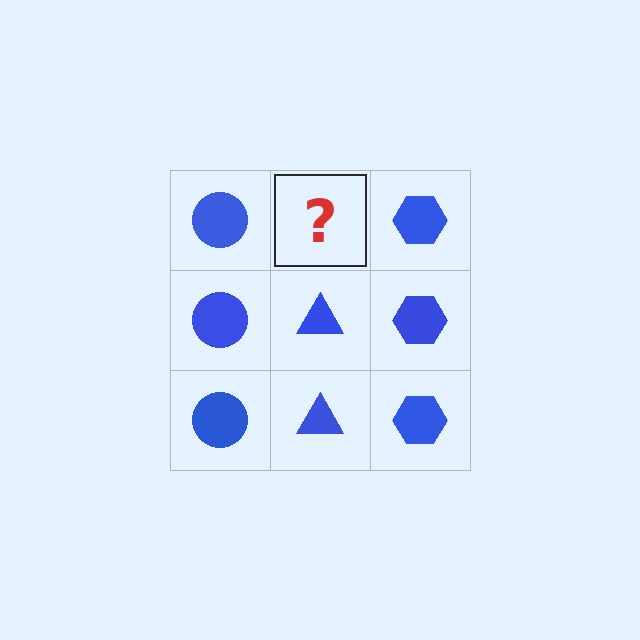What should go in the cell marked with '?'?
The missing cell should contain a blue triangle.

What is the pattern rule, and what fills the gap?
The rule is that each column has a consistent shape. The gap should be filled with a blue triangle.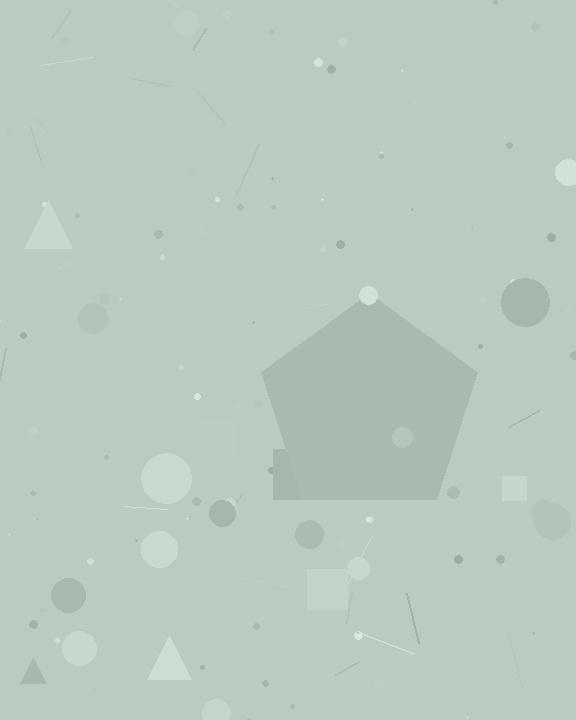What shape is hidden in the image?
A pentagon is hidden in the image.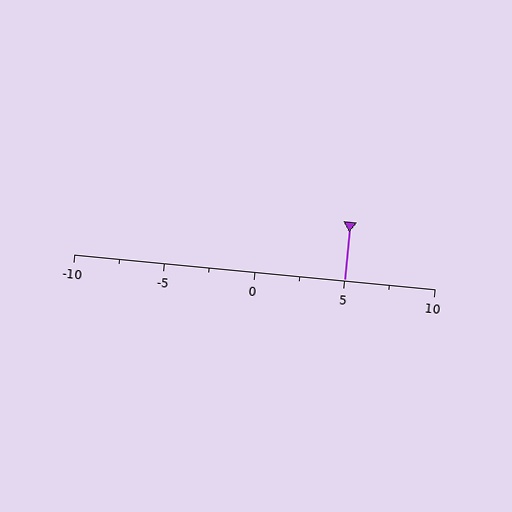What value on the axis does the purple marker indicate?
The marker indicates approximately 5.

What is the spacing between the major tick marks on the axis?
The major ticks are spaced 5 apart.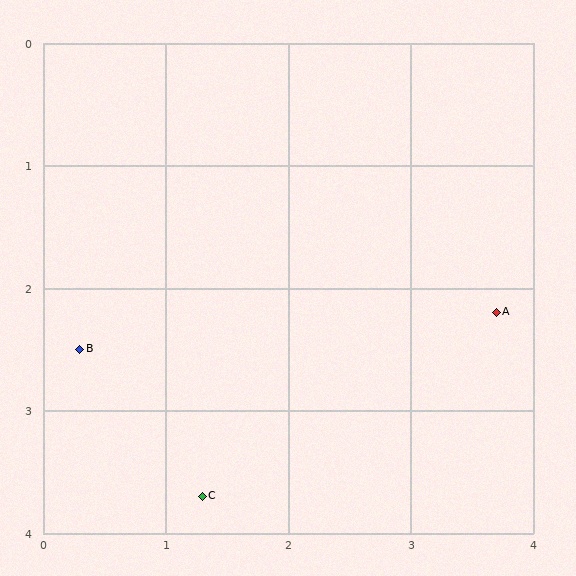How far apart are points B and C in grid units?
Points B and C are about 1.6 grid units apart.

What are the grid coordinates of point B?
Point B is at approximately (0.3, 2.5).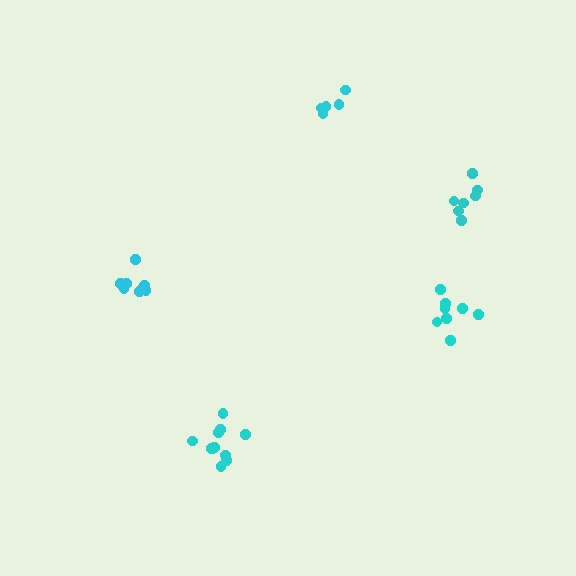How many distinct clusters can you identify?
There are 5 distinct clusters.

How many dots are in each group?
Group 1: 8 dots, Group 2: 11 dots, Group 3: 7 dots, Group 4: 5 dots, Group 5: 8 dots (39 total).